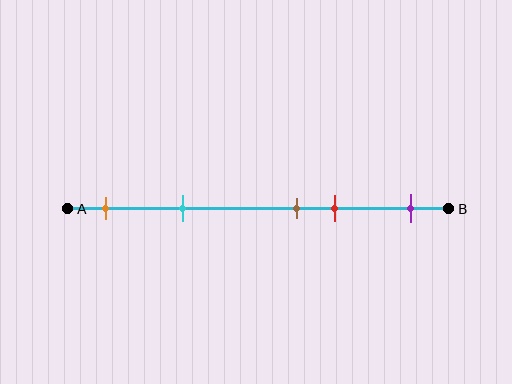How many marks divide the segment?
There are 5 marks dividing the segment.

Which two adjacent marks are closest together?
The brown and red marks are the closest adjacent pair.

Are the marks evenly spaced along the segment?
No, the marks are not evenly spaced.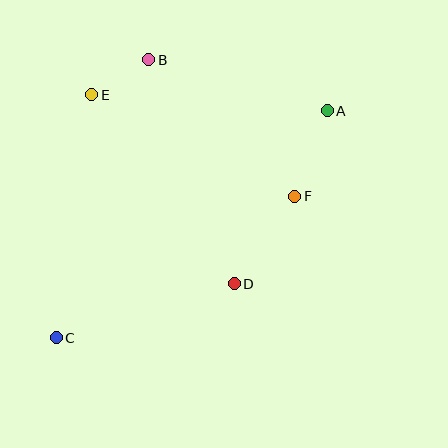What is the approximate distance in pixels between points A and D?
The distance between A and D is approximately 196 pixels.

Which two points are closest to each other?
Points B and E are closest to each other.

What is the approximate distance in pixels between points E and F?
The distance between E and F is approximately 227 pixels.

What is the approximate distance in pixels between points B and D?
The distance between B and D is approximately 239 pixels.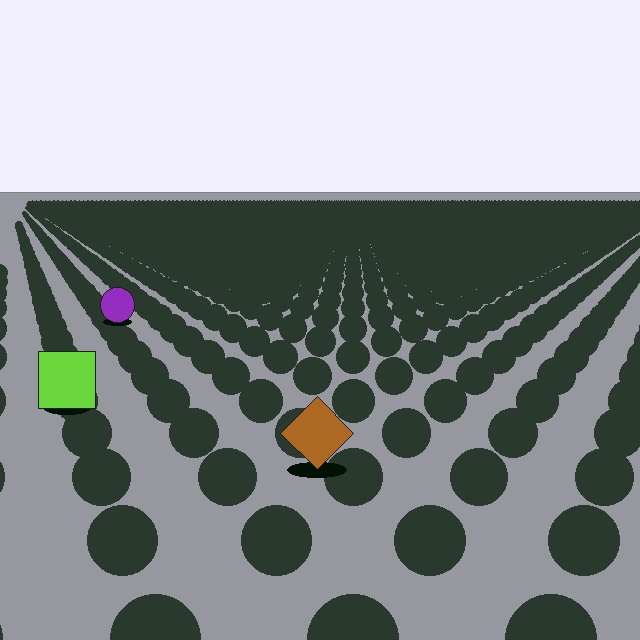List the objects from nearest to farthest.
From nearest to farthest: the brown diamond, the lime square, the purple circle.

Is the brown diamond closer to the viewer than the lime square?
Yes. The brown diamond is closer — you can tell from the texture gradient: the ground texture is coarser near it.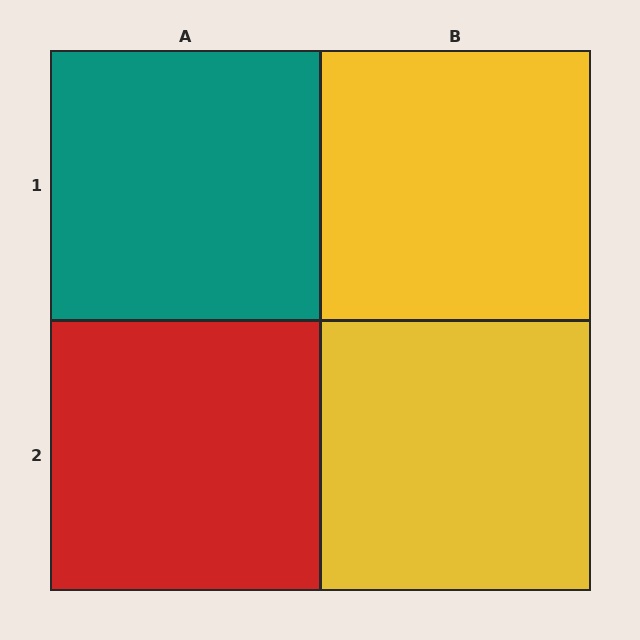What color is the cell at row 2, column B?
Yellow.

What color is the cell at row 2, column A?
Red.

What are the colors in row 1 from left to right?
Teal, yellow.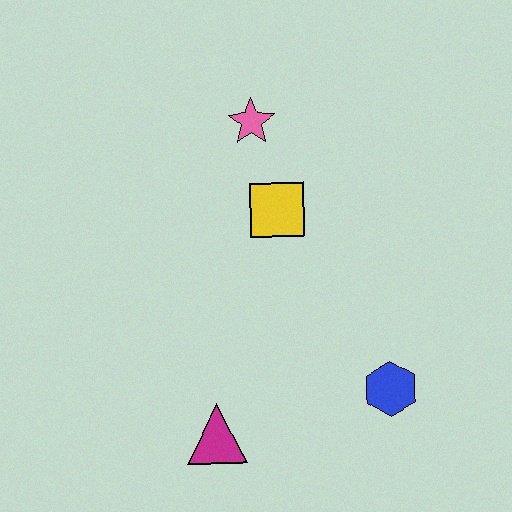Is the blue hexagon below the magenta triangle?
No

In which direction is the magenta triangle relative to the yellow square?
The magenta triangle is below the yellow square.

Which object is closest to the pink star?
The yellow square is closest to the pink star.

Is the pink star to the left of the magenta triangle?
No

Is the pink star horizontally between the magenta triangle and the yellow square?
Yes